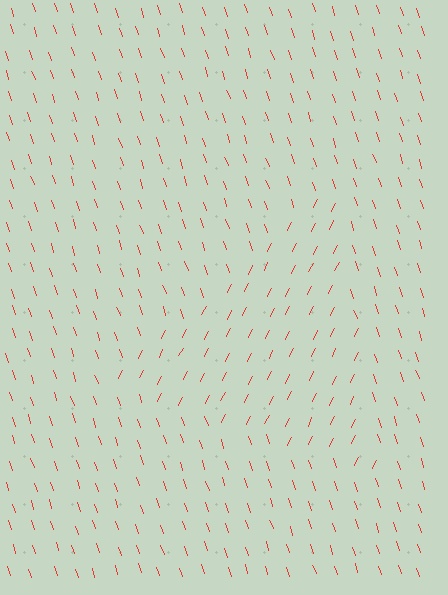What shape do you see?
I see a triangle.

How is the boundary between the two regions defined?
The boundary is defined purely by a change in line orientation (approximately 45 degrees difference). All lines are the same color and thickness.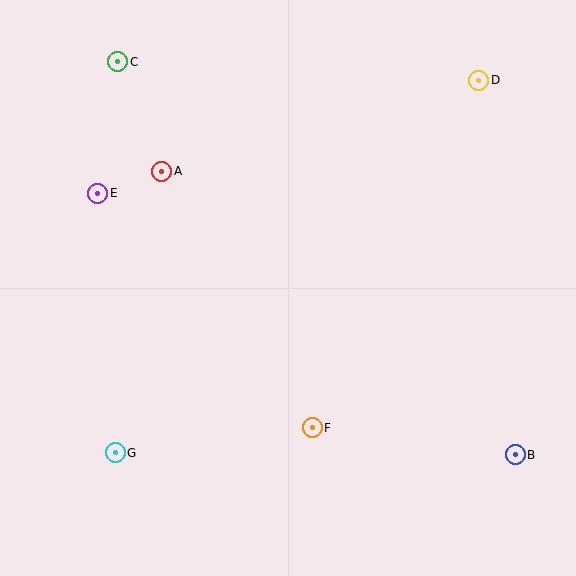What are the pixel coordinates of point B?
Point B is at (515, 455).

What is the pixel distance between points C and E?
The distance between C and E is 133 pixels.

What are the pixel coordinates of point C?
Point C is at (118, 62).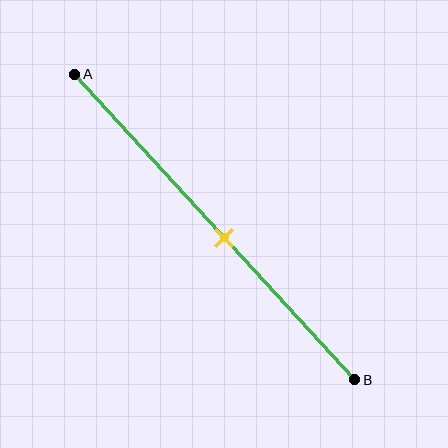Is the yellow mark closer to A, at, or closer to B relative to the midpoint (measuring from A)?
The yellow mark is closer to point B than the midpoint of segment AB.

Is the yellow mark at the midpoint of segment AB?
No, the mark is at about 55% from A, not at the 50% midpoint.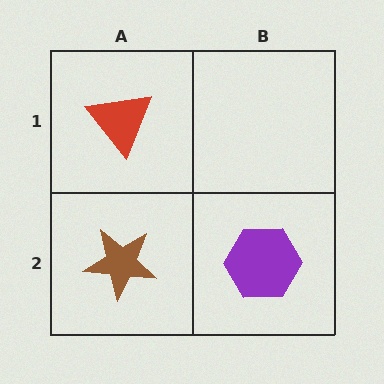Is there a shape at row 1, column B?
No, that cell is empty.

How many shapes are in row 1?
1 shape.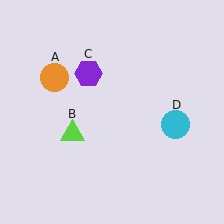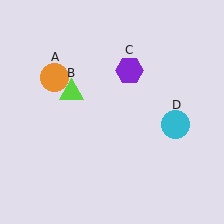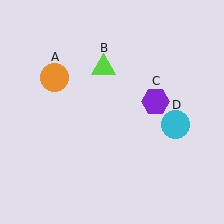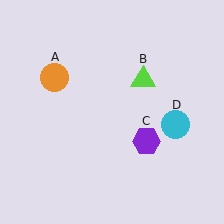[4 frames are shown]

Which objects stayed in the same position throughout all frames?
Orange circle (object A) and cyan circle (object D) remained stationary.